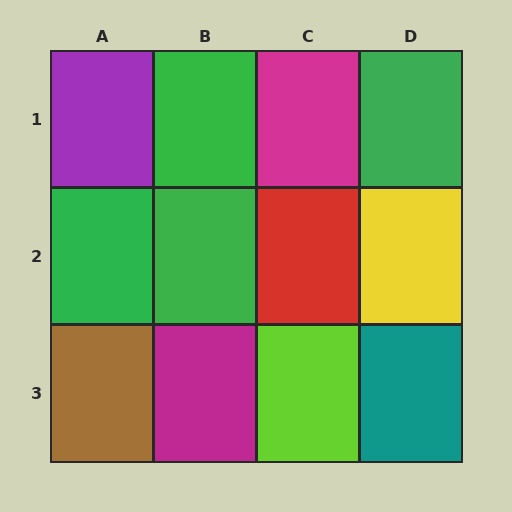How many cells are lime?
1 cell is lime.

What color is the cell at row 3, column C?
Lime.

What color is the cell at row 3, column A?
Brown.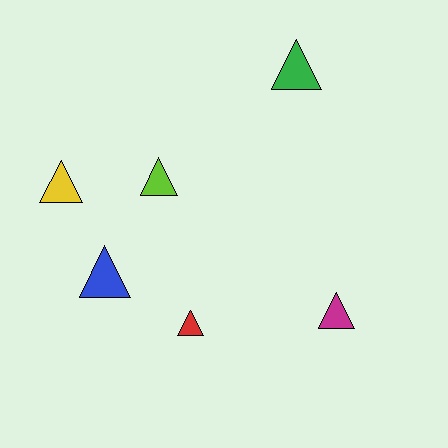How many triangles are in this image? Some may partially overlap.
There are 6 triangles.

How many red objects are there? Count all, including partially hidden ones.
There is 1 red object.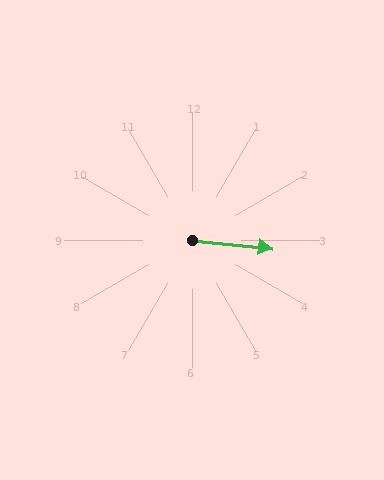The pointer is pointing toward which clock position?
Roughly 3 o'clock.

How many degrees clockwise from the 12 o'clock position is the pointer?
Approximately 96 degrees.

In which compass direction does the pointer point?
East.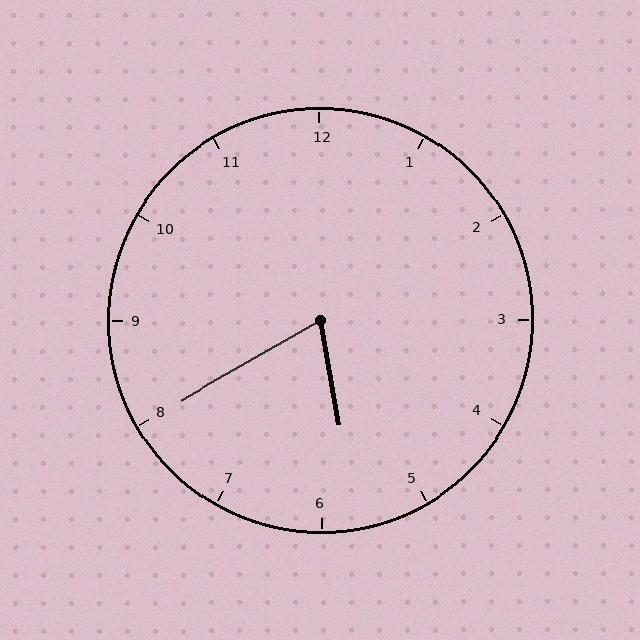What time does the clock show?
5:40.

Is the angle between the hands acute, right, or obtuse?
It is acute.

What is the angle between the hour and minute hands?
Approximately 70 degrees.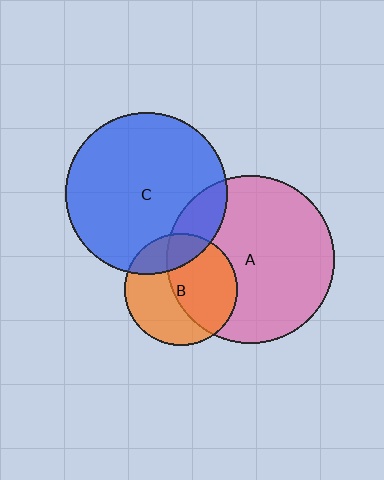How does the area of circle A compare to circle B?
Approximately 2.2 times.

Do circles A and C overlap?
Yes.